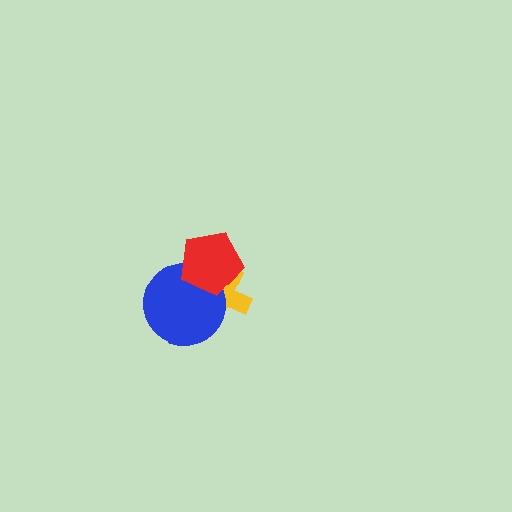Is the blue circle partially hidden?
Yes, it is partially covered by another shape.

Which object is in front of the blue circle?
The red pentagon is in front of the blue circle.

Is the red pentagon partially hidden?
No, no other shape covers it.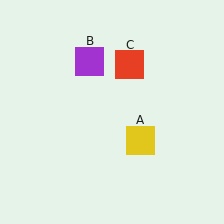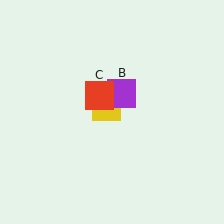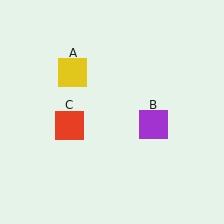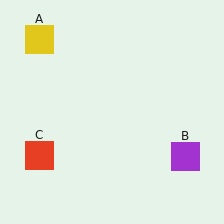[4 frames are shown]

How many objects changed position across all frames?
3 objects changed position: yellow square (object A), purple square (object B), red square (object C).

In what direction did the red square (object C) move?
The red square (object C) moved down and to the left.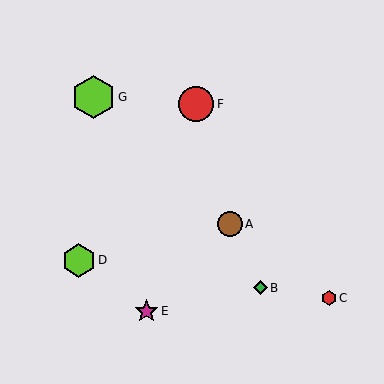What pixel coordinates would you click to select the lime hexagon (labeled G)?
Click at (94, 97) to select the lime hexagon G.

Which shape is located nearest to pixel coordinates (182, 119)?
The red circle (labeled F) at (196, 104) is nearest to that location.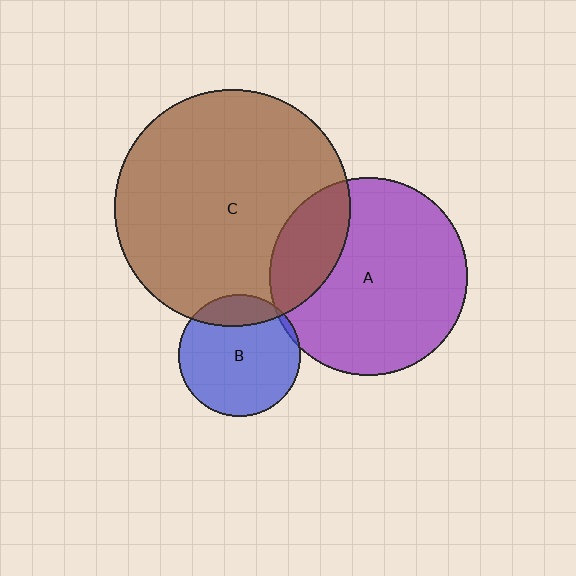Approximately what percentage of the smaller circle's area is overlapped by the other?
Approximately 20%.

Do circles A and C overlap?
Yes.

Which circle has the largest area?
Circle C (brown).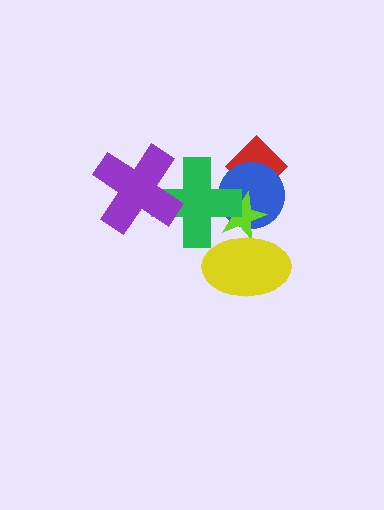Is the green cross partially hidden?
Yes, it is partially covered by another shape.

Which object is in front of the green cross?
The purple cross is in front of the green cross.